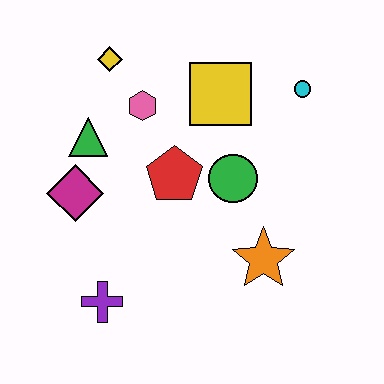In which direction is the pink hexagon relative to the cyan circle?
The pink hexagon is to the left of the cyan circle.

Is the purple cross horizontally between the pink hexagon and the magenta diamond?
Yes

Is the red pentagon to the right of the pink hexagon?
Yes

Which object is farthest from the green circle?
The purple cross is farthest from the green circle.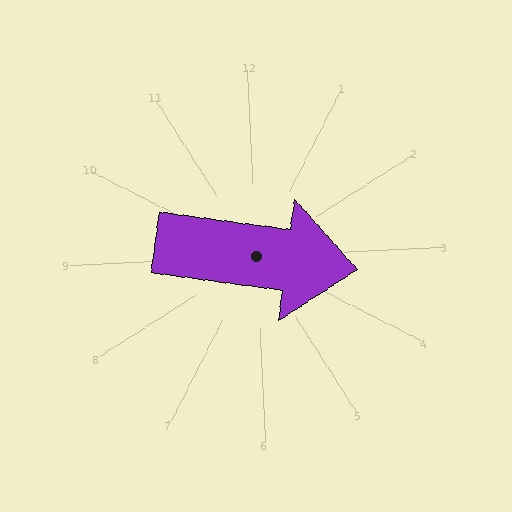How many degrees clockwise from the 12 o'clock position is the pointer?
Approximately 100 degrees.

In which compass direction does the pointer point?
East.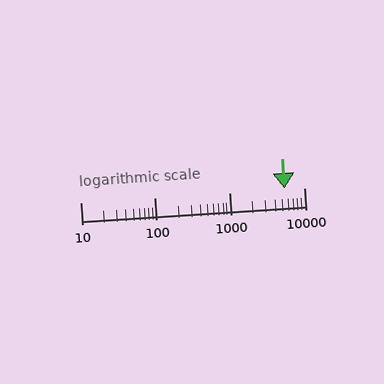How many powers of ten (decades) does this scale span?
The scale spans 3 decades, from 10 to 10000.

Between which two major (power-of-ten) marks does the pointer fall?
The pointer is between 1000 and 10000.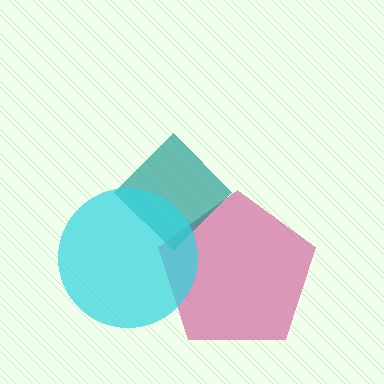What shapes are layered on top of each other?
The layered shapes are: a magenta pentagon, a teal diamond, a cyan circle.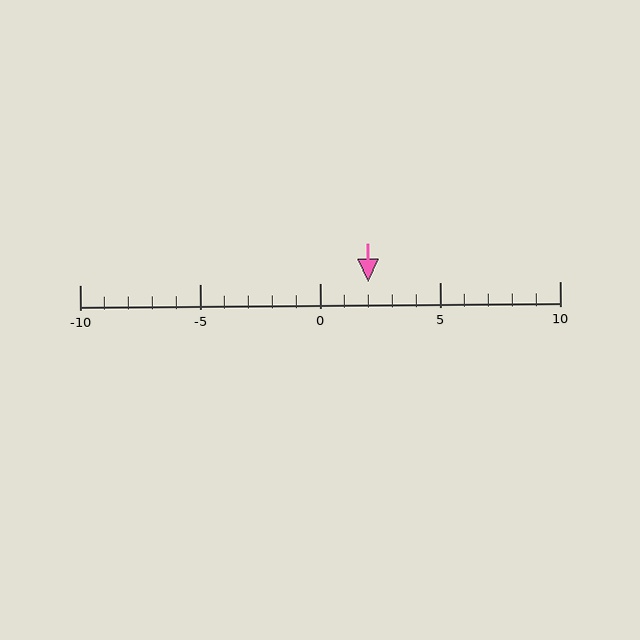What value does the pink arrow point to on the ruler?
The pink arrow points to approximately 2.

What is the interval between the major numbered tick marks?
The major tick marks are spaced 5 units apart.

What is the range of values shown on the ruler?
The ruler shows values from -10 to 10.